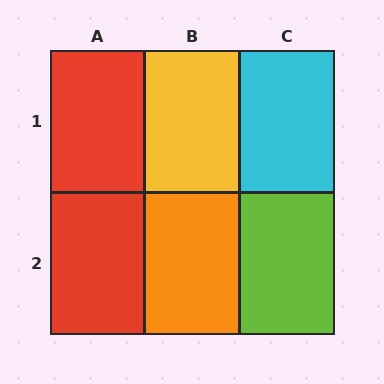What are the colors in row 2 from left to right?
Red, orange, lime.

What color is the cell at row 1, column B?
Yellow.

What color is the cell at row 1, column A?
Red.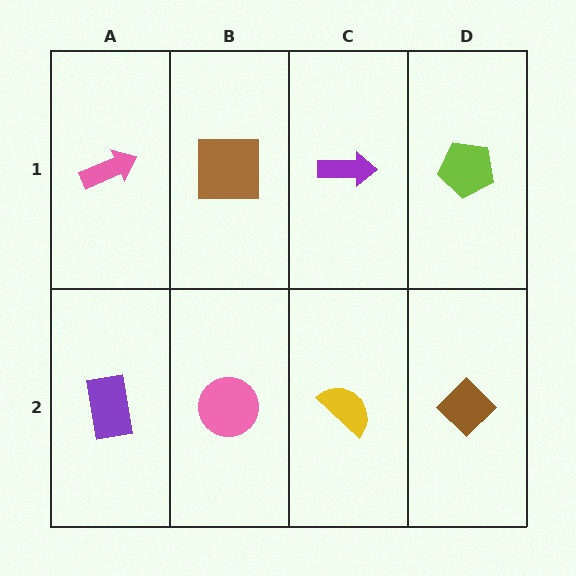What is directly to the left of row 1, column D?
A purple arrow.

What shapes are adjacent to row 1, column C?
A yellow semicircle (row 2, column C), a brown square (row 1, column B), a lime pentagon (row 1, column D).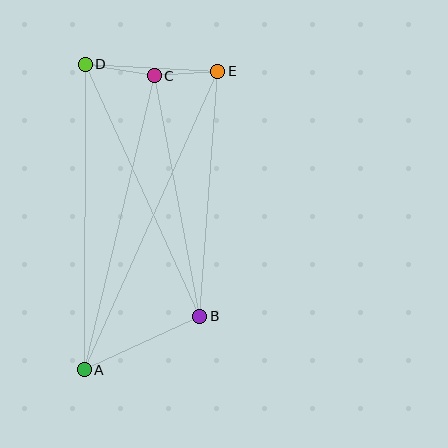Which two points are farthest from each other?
Points A and E are farthest from each other.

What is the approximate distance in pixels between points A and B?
The distance between A and B is approximately 127 pixels.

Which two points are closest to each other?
Points C and E are closest to each other.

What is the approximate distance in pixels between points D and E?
The distance between D and E is approximately 133 pixels.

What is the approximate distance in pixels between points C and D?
The distance between C and D is approximately 70 pixels.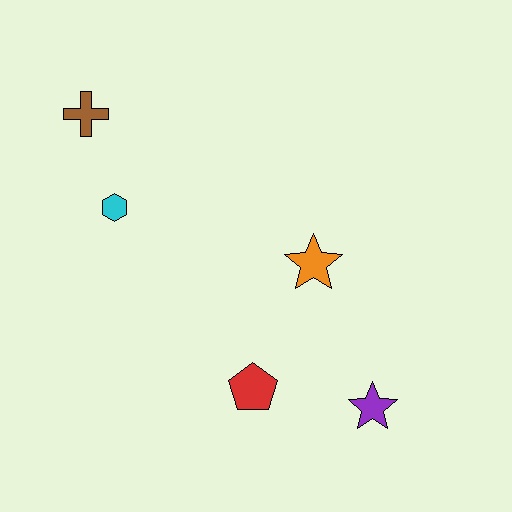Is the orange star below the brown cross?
Yes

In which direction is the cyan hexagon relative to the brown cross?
The cyan hexagon is below the brown cross.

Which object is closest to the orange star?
The red pentagon is closest to the orange star.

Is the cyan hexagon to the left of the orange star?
Yes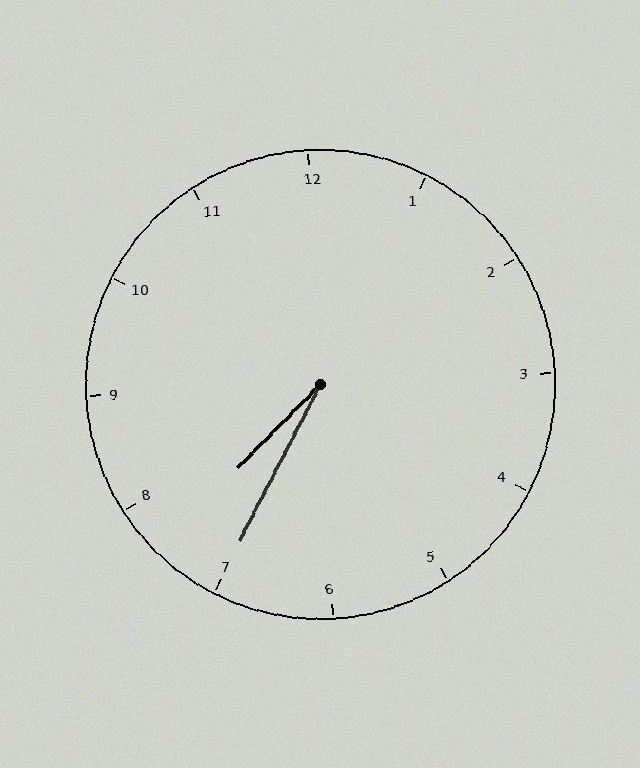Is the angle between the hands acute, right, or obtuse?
It is acute.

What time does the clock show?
7:35.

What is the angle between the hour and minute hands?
Approximately 18 degrees.